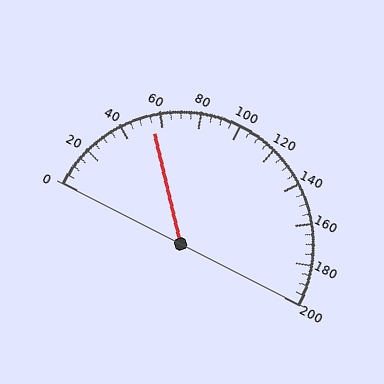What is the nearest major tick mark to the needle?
The nearest major tick mark is 60.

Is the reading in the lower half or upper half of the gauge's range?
The reading is in the lower half of the range (0 to 200).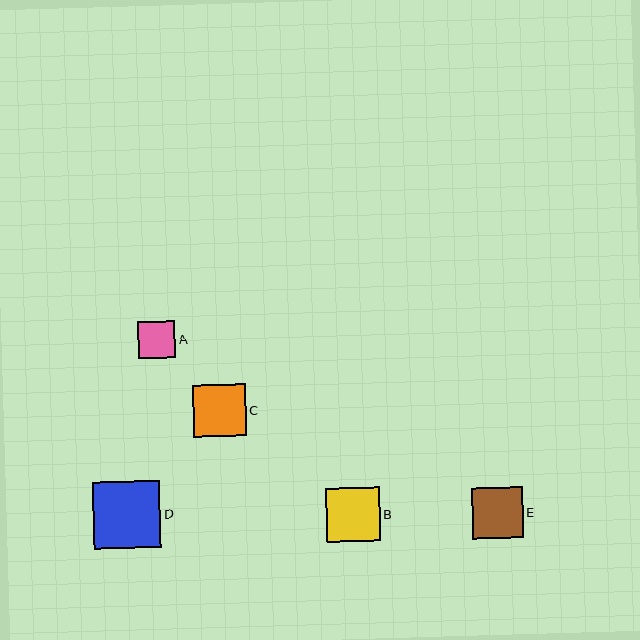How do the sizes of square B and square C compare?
Square B and square C are approximately the same size.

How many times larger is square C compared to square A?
Square C is approximately 1.4 times the size of square A.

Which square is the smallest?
Square A is the smallest with a size of approximately 37 pixels.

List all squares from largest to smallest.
From largest to smallest: D, B, C, E, A.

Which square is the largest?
Square D is the largest with a size of approximately 67 pixels.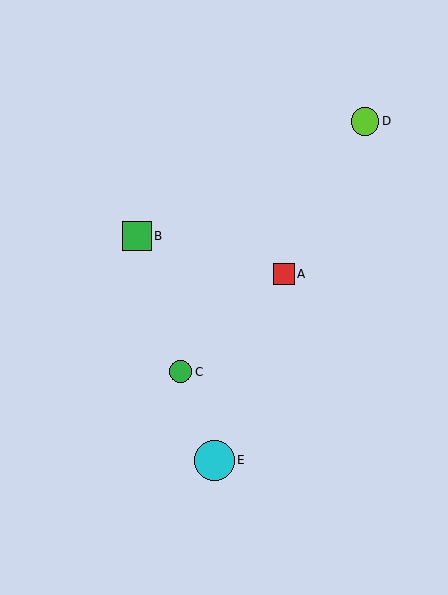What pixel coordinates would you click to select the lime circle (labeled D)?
Click at (365, 121) to select the lime circle D.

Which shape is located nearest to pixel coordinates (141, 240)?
The green square (labeled B) at (137, 236) is nearest to that location.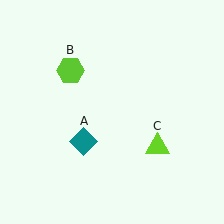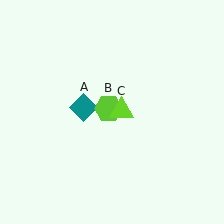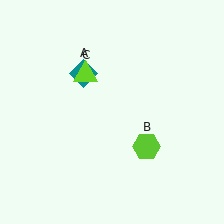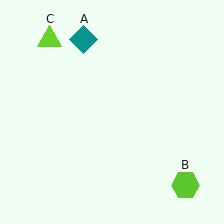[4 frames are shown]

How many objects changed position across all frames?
3 objects changed position: teal diamond (object A), lime hexagon (object B), lime triangle (object C).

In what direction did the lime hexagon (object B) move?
The lime hexagon (object B) moved down and to the right.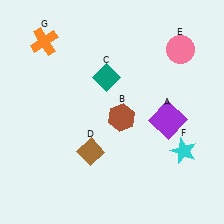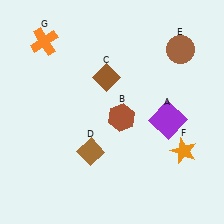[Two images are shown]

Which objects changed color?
C changed from teal to brown. E changed from pink to brown. F changed from cyan to orange.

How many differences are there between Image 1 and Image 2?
There are 3 differences between the two images.